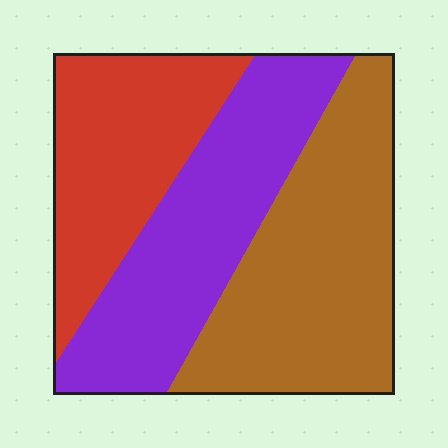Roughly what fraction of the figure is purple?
Purple covers around 35% of the figure.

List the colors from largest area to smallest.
From largest to smallest: brown, purple, red.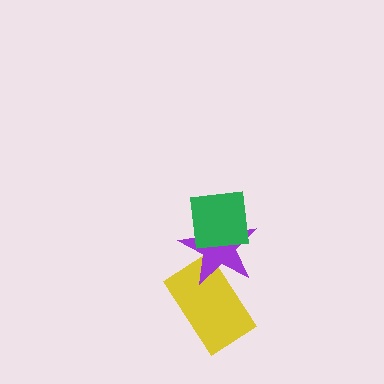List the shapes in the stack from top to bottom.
From top to bottom: the green square, the purple star, the yellow rectangle.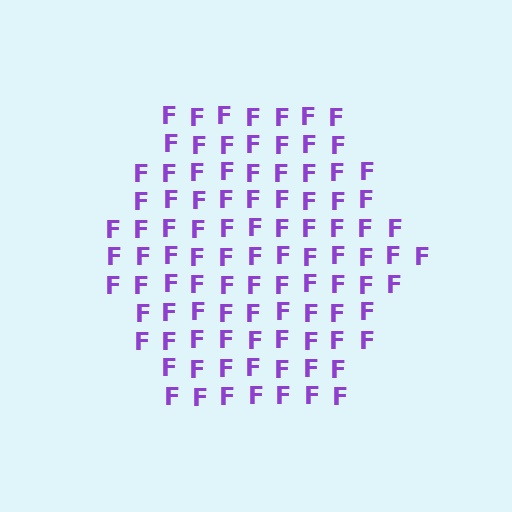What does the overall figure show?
The overall figure shows a hexagon.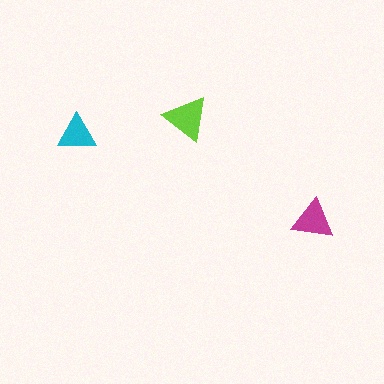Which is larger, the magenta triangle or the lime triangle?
The lime one.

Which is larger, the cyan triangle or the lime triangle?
The lime one.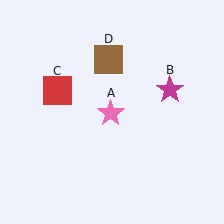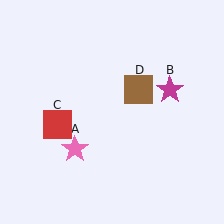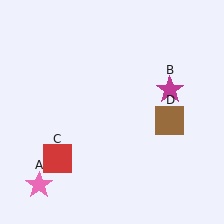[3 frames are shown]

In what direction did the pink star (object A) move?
The pink star (object A) moved down and to the left.